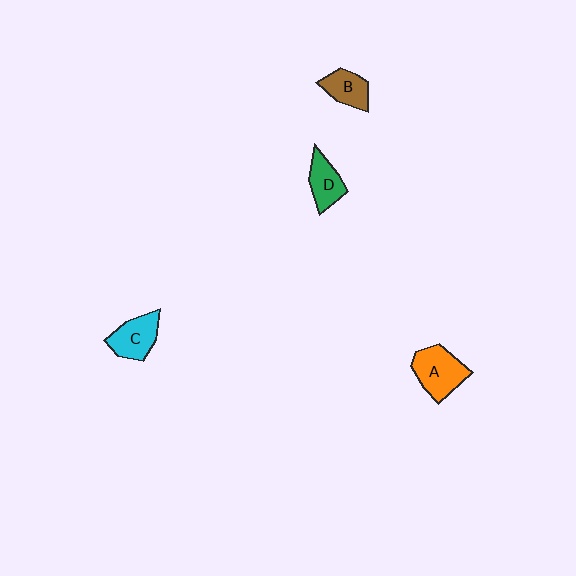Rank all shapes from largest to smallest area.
From largest to smallest: A (orange), C (cyan), D (green), B (brown).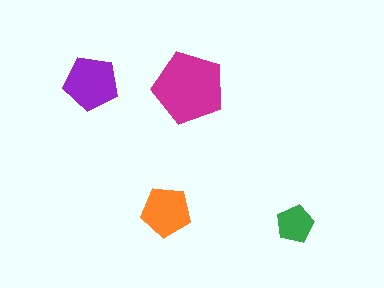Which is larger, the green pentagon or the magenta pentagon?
The magenta one.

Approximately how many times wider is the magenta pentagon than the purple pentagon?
About 1.5 times wider.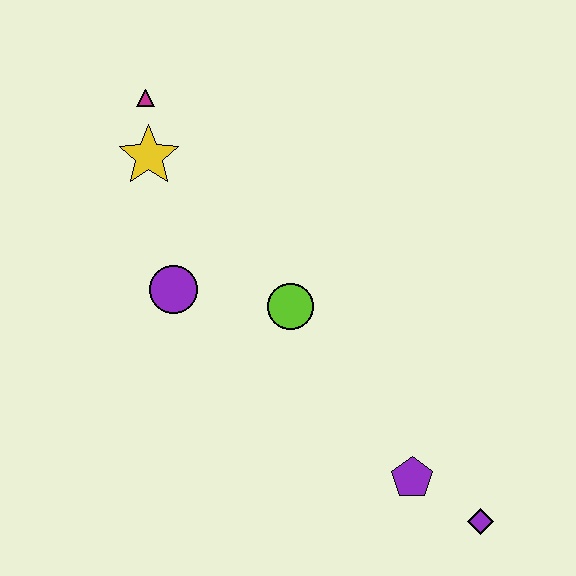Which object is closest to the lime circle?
The purple circle is closest to the lime circle.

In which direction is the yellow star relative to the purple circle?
The yellow star is above the purple circle.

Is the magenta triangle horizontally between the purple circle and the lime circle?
No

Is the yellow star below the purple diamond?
No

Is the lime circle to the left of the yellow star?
No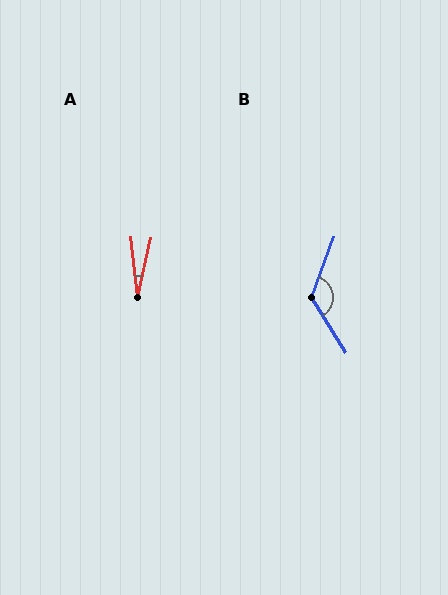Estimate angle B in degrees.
Approximately 127 degrees.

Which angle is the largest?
B, at approximately 127 degrees.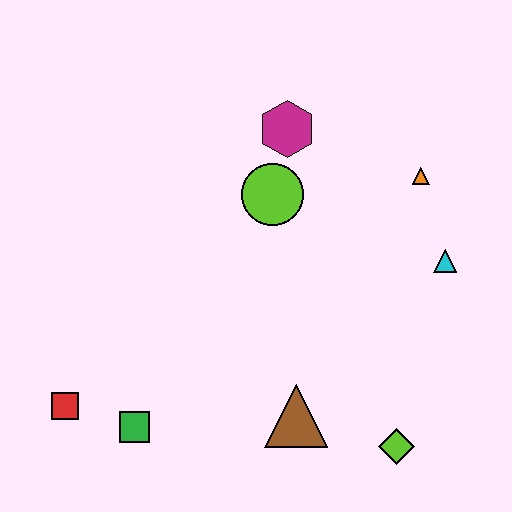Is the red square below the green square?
No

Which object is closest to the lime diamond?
The brown triangle is closest to the lime diamond.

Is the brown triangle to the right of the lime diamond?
No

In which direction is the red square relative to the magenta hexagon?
The red square is below the magenta hexagon.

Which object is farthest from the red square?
The orange triangle is farthest from the red square.